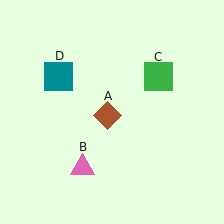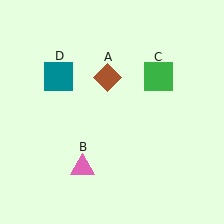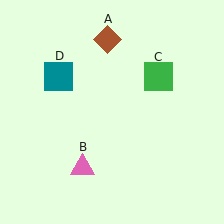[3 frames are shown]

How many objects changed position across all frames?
1 object changed position: brown diamond (object A).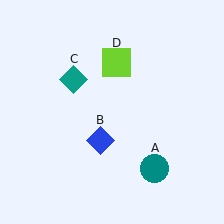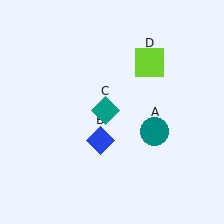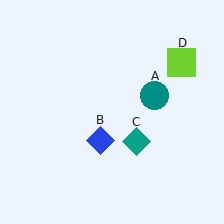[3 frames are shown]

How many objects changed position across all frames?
3 objects changed position: teal circle (object A), teal diamond (object C), lime square (object D).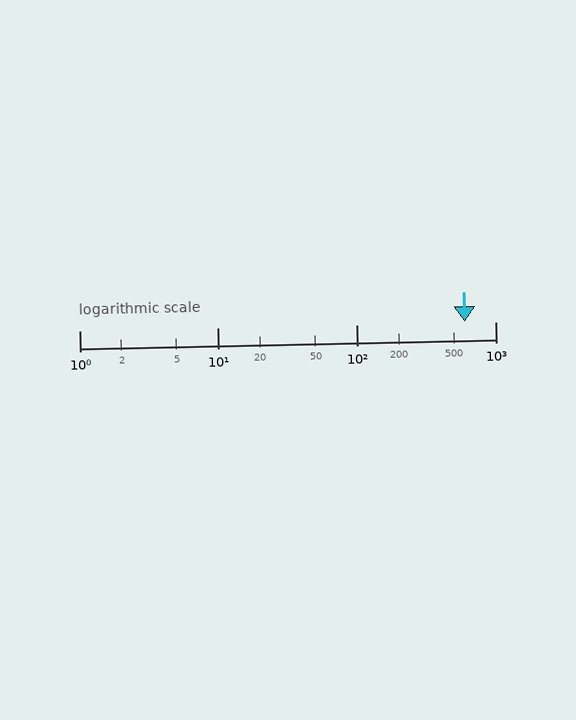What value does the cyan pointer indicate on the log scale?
The pointer indicates approximately 600.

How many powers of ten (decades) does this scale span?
The scale spans 3 decades, from 1 to 1000.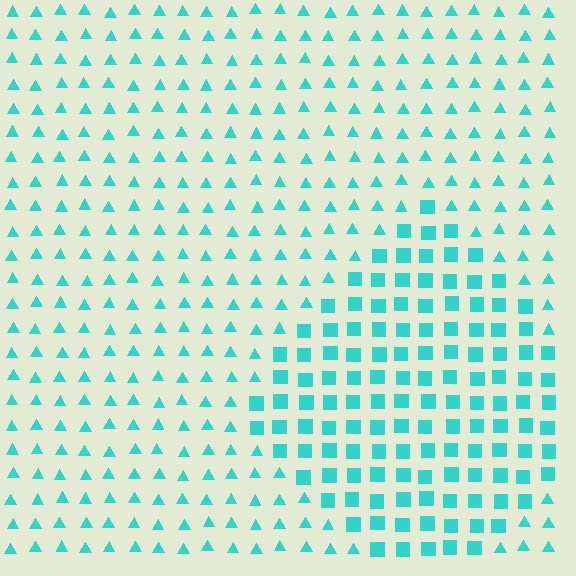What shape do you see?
I see a diamond.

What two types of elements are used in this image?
The image uses squares inside the diamond region and triangles outside it.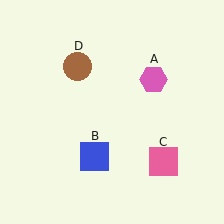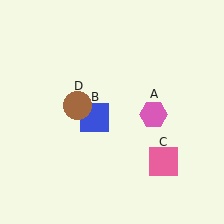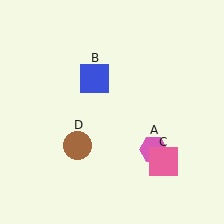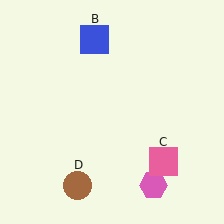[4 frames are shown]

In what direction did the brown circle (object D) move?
The brown circle (object D) moved down.